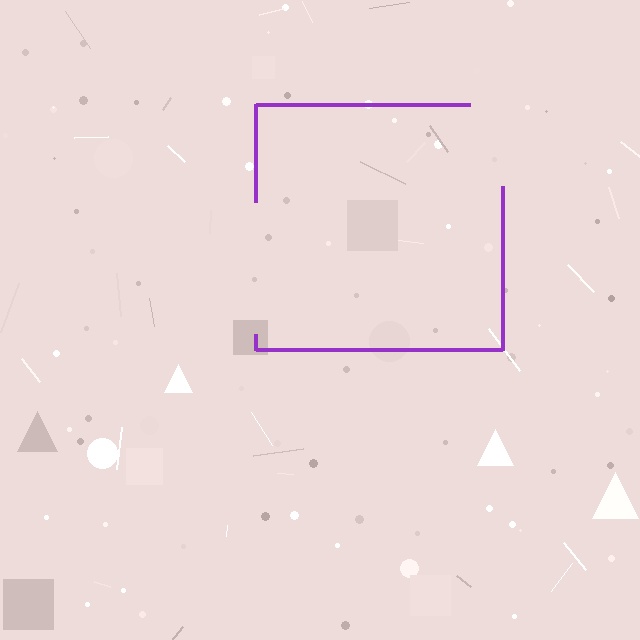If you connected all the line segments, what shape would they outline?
They would outline a square.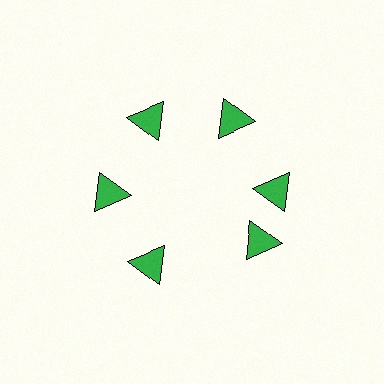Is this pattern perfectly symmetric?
No. The 6 green triangles are arranged in a ring, but one element near the 5 o'clock position is rotated out of alignment along the ring, breaking the 6-fold rotational symmetry.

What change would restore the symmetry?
The symmetry would be restored by rotating it back into even spacing with its neighbors so that all 6 triangles sit at equal angles and equal distance from the center.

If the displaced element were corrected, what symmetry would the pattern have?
It would have 6-fold rotational symmetry — the pattern would map onto itself every 60 degrees.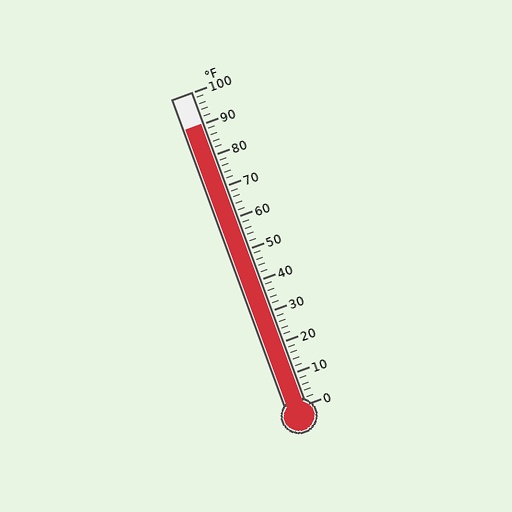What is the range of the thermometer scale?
The thermometer scale ranges from 0°F to 100°F.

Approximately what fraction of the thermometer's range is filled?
The thermometer is filled to approximately 90% of its range.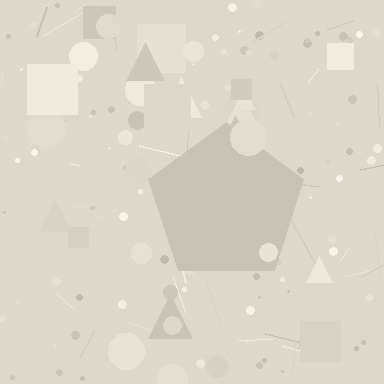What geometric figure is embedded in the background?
A pentagon is embedded in the background.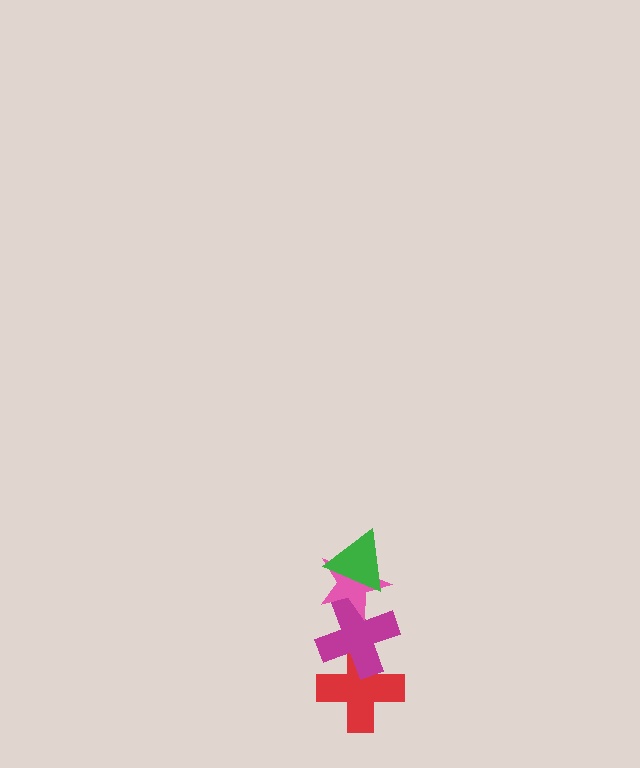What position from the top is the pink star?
The pink star is 2nd from the top.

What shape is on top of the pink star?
The green triangle is on top of the pink star.